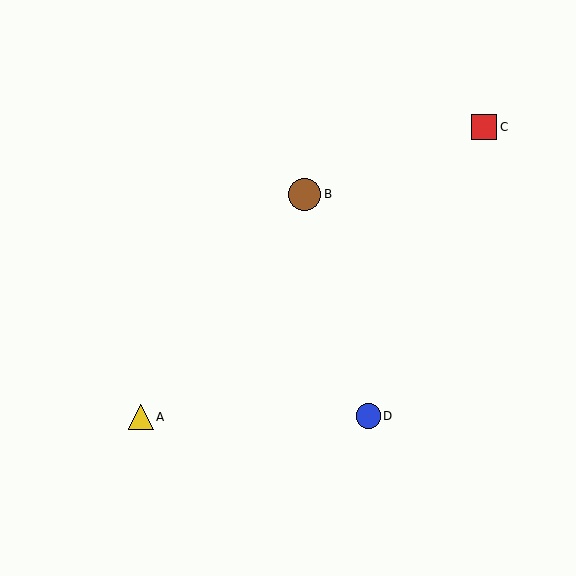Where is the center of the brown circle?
The center of the brown circle is at (305, 194).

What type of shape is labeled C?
Shape C is a red square.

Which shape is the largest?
The brown circle (labeled B) is the largest.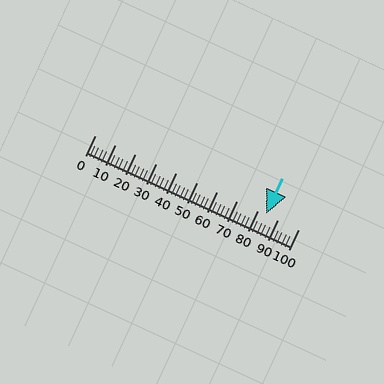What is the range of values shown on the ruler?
The ruler shows values from 0 to 100.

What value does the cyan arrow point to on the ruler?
The cyan arrow points to approximately 84.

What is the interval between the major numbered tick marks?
The major tick marks are spaced 10 units apart.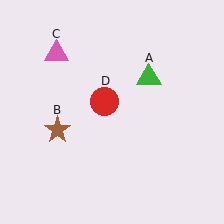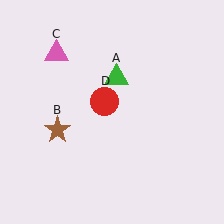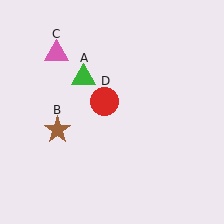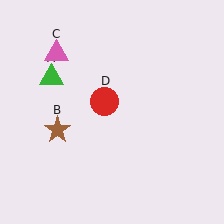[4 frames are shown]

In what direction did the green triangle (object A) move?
The green triangle (object A) moved left.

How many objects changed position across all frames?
1 object changed position: green triangle (object A).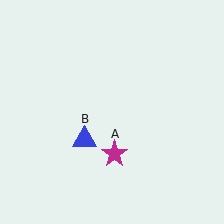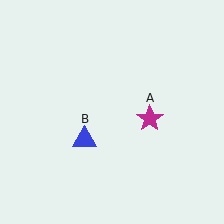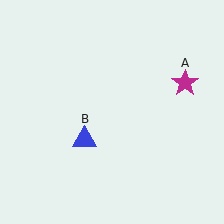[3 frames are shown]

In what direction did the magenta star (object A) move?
The magenta star (object A) moved up and to the right.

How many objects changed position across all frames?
1 object changed position: magenta star (object A).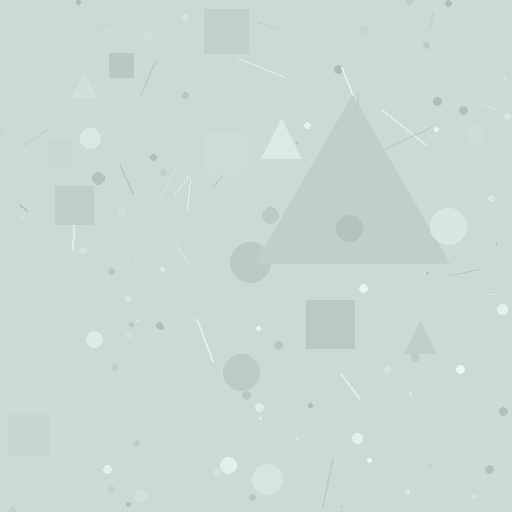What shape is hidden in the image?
A triangle is hidden in the image.